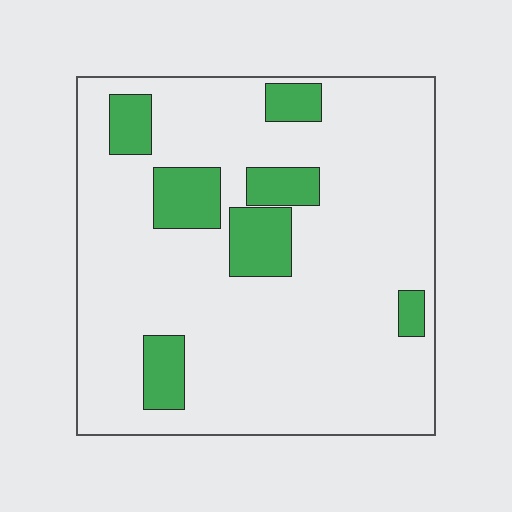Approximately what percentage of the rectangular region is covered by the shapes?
Approximately 15%.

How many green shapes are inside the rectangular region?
7.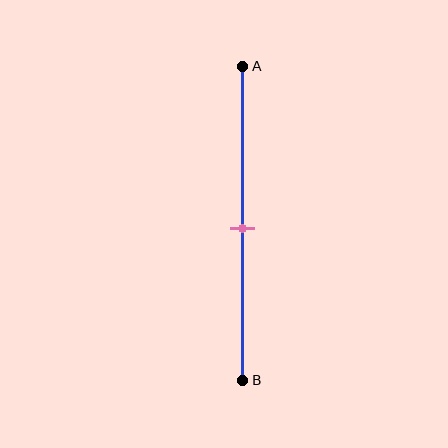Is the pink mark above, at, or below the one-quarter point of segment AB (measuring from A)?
The pink mark is below the one-quarter point of segment AB.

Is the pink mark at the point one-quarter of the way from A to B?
No, the mark is at about 50% from A, not at the 25% one-quarter point.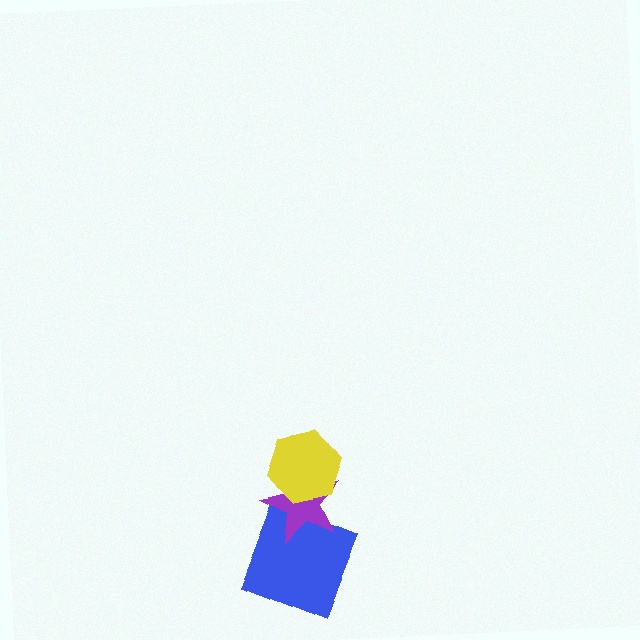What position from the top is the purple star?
The purple star is 2nd from the top.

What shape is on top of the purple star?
The yellow hexagon is on top of the purple star.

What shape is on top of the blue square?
The purple star is on top of the blue square.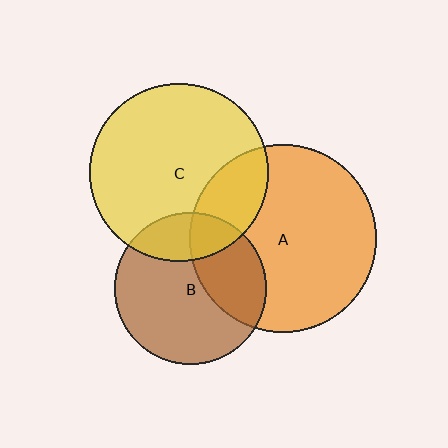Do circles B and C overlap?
Yes.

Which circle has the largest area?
Circle A (orange).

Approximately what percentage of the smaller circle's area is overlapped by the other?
Approximately 20%.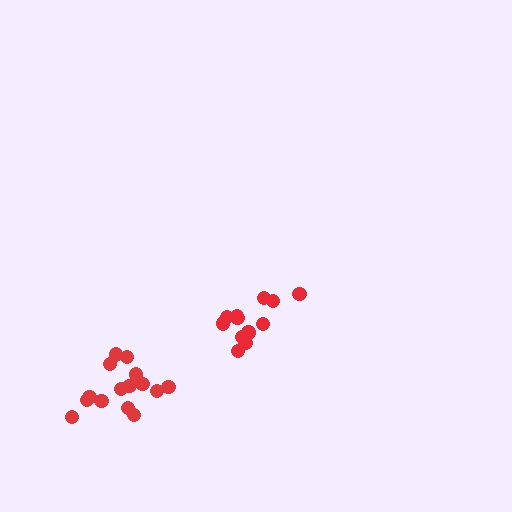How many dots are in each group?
Group 1: 12 dots, Group 2: 15 dots (27 total).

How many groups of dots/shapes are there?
There are 2 groups.